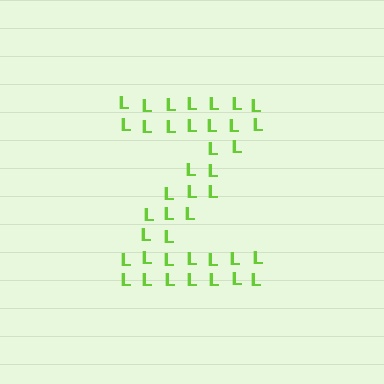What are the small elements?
The small elements are letter L's.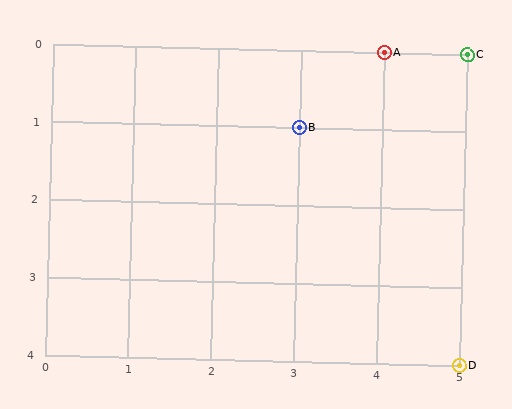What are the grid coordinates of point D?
Point D is at grid coordinates (5, 4).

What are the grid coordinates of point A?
Point A is at grid coordinates (4, 0).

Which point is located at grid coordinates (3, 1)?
Point B is at (3, 1).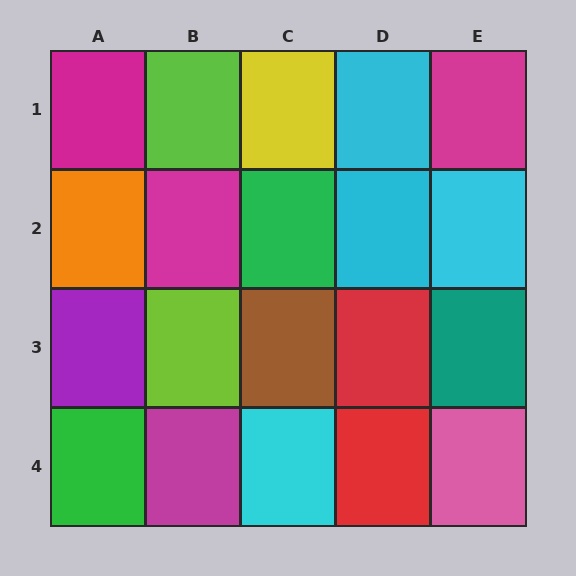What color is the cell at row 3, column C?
Brown.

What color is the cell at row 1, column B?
Lime.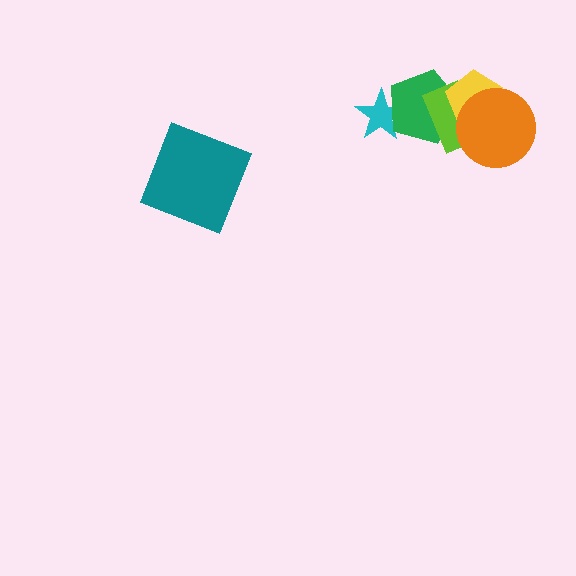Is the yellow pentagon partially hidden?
Yes, it is partially covered by another shape.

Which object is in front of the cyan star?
The green pentagon is in front of the cyan star.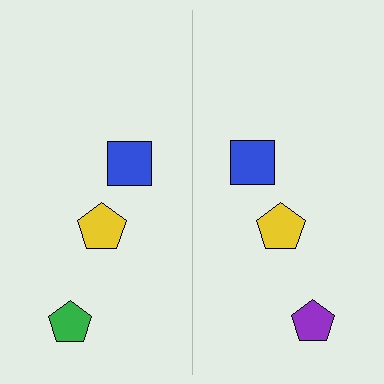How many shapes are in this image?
There are 6 shapes in this image.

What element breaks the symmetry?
The purple pentagon on the right side breaks the symmetry — its mirror counterpart is green.